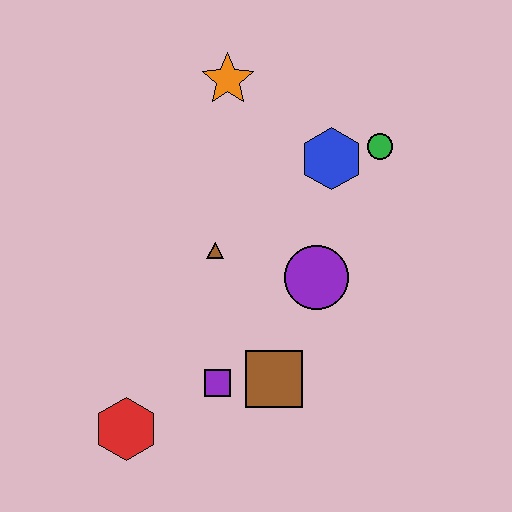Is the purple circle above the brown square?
Yes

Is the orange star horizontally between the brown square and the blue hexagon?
No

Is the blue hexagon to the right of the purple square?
Yes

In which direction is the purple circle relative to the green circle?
The purple circle is below the green circle.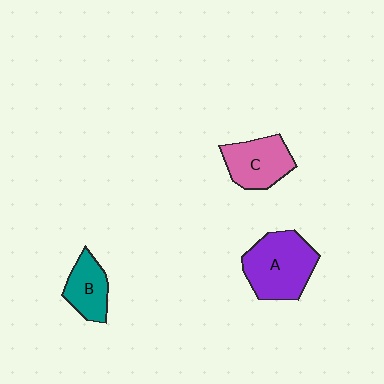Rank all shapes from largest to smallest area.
From largest to smallest: A (purple), C (pink), B (teal).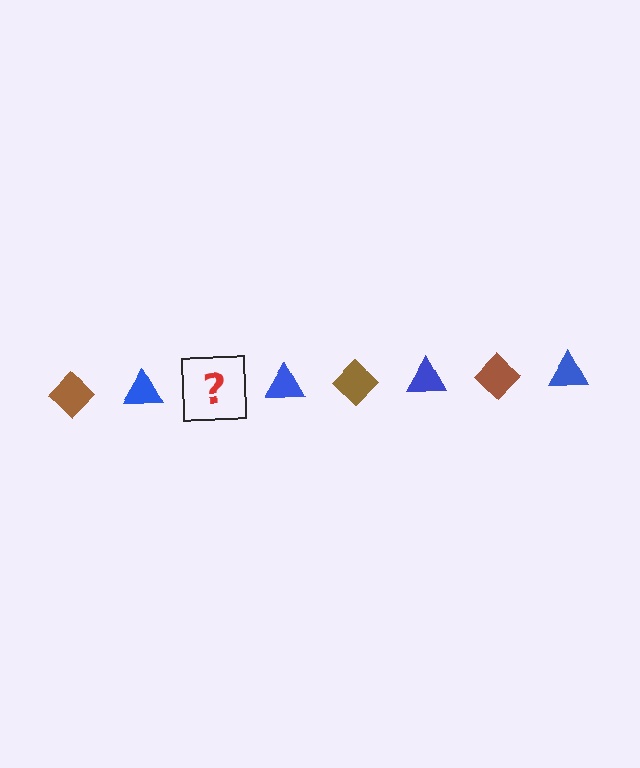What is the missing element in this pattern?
The missing element is a brown diamond.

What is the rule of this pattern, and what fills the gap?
The rule is that the pattern alternates between brown diamond and blue triangle. The gap should be filled with a brown diamond.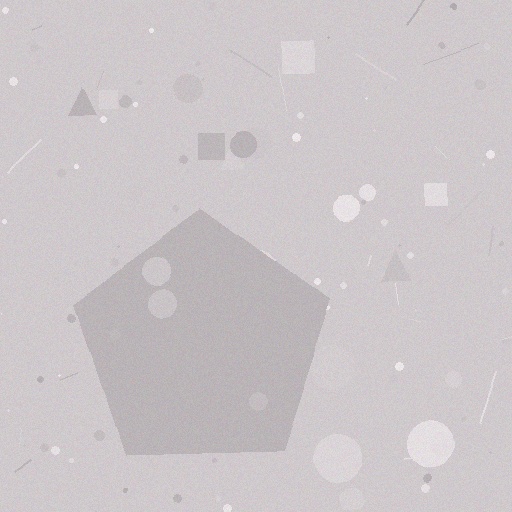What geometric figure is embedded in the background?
A pentagon is embedded in the background.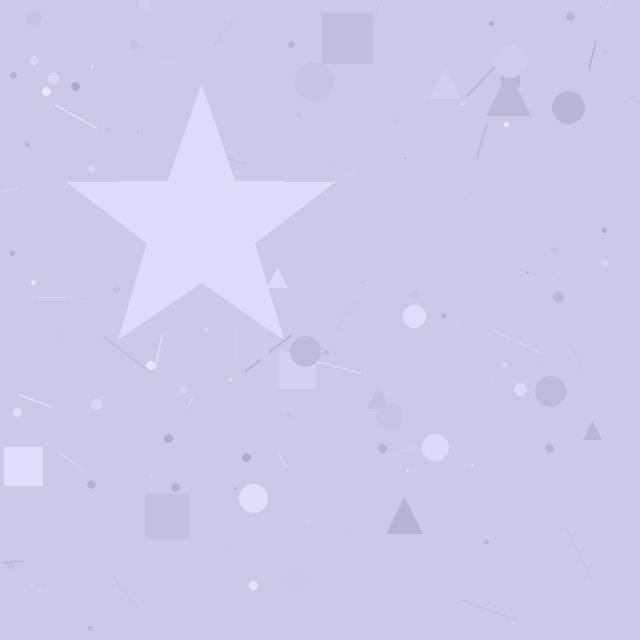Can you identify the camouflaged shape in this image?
The camouflaged shape is a star.